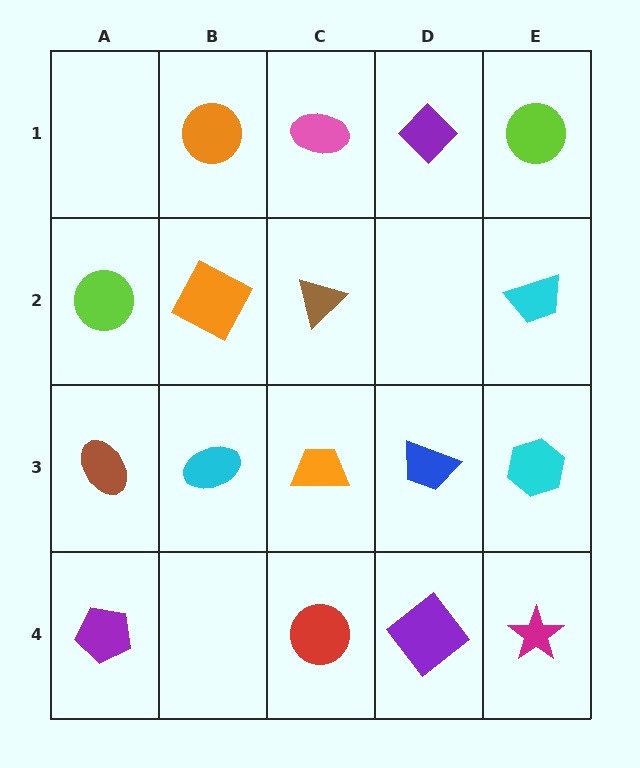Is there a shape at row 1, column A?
No, that cell is empty.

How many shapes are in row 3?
5 shapes.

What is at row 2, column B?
An orange square.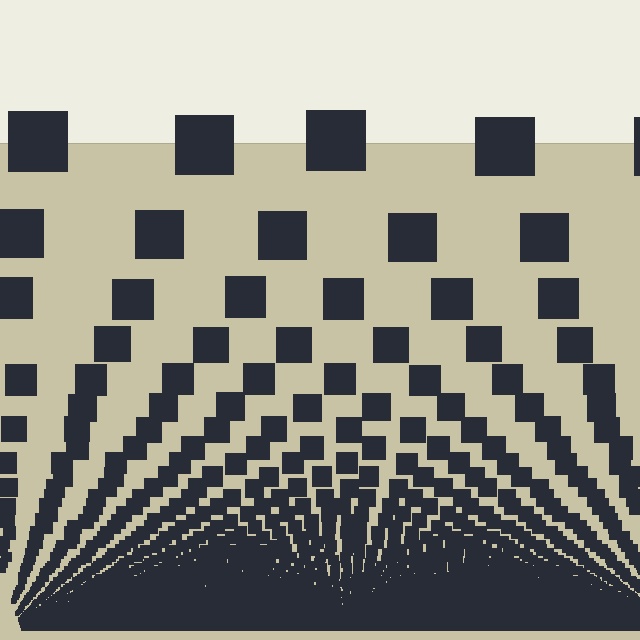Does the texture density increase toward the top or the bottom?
Density increases toward the bottom.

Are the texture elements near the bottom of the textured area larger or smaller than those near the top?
Smaller. The gradient is inverted — elements near the bottom are smaller and denser.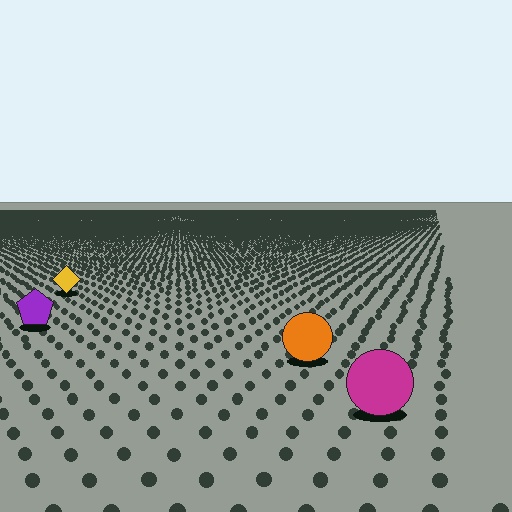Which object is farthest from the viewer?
The yellow diamond is farthest from the viewer. It appears smaller and the ground texture around it is denser.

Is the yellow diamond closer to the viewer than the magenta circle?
No. The magenta circle is closer — you can tell from the texture gradient: the ground texture is coarser near it.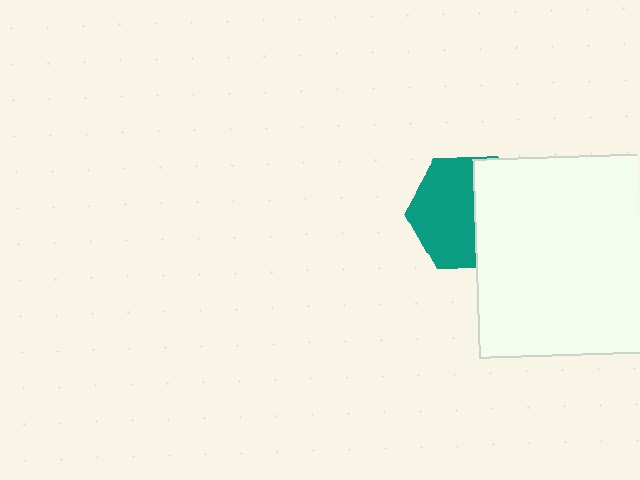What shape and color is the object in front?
The object in front is a white rectangle.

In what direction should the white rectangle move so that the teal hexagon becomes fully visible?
The white rectangle should move right. That is the shortest direction to clear the overlap and leave the teal hexagon fully visible.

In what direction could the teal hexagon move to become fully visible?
The teal hexagon could move left. That would shift it out from behind the white rectangle entirely.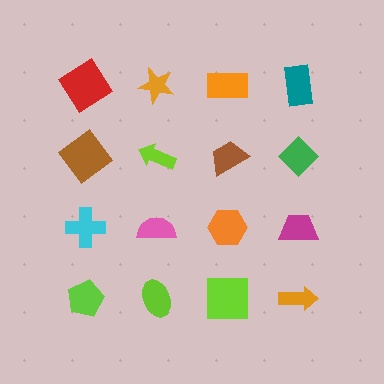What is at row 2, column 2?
A lime arrow.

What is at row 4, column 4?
An orange arrow.